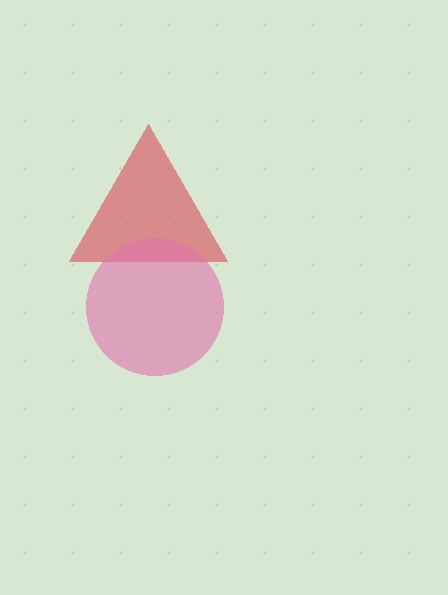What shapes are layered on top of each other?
The layered shapes are: a red triangle, a pink circle.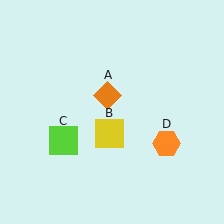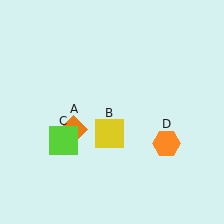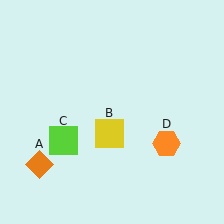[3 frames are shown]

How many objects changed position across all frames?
1 object changed position: orange diamond (object A).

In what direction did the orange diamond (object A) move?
The orange diamond (object A) moved down and to the left.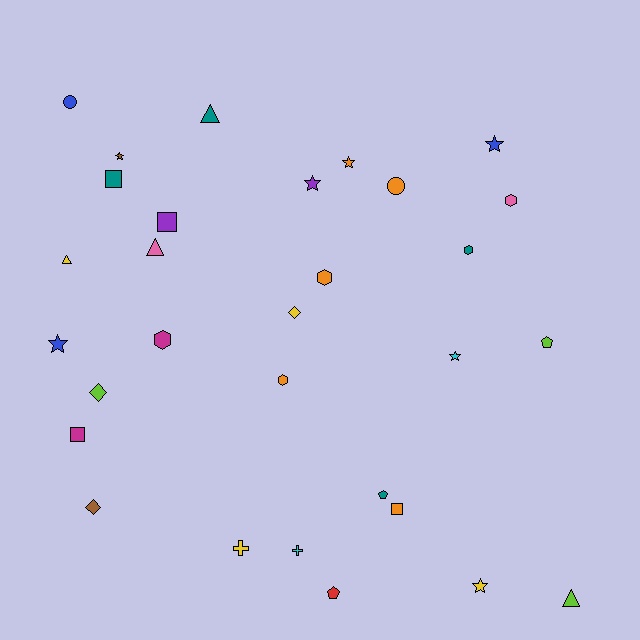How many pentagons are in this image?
There are 3 pentagons.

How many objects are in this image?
There are 30 objects.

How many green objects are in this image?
There are no green objects.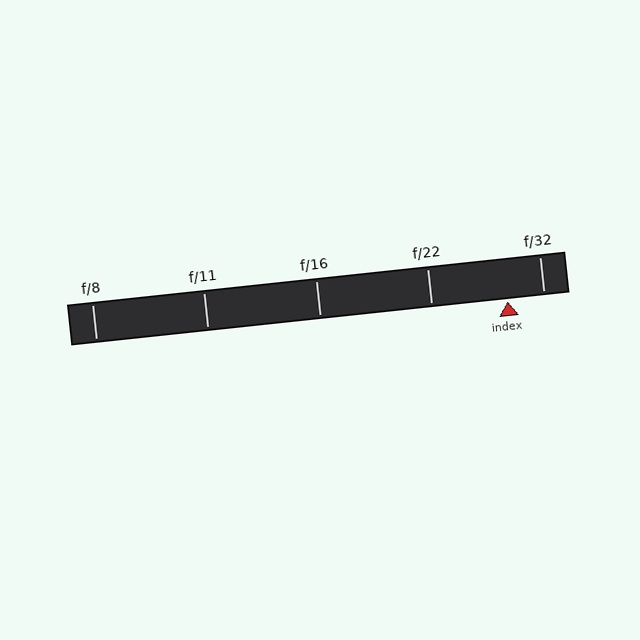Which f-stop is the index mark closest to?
The index mark is closest to f/32.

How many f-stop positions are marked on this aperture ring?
There are 5 f-stop positions marked.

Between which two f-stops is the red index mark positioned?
The index mark is between f/22 and f/32.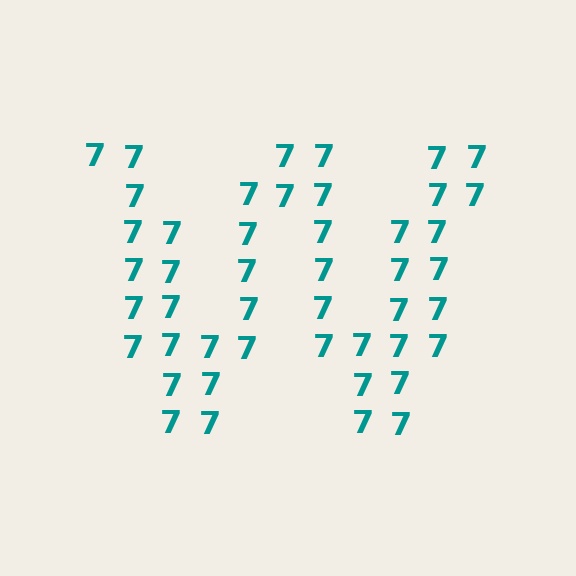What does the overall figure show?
The overall figure shows the letter W.